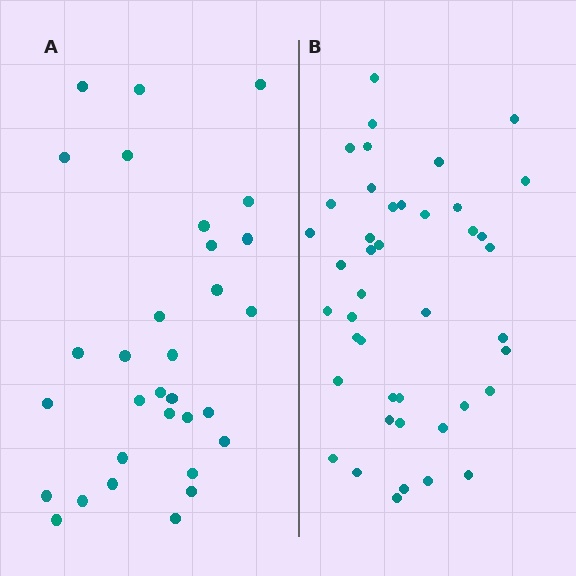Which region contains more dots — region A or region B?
Region B (the right region) has more dots.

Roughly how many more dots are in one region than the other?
Region B has roughly 12 or so more dots than region A.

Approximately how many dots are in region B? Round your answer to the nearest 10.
About 40 dots. (The exact count is 43, which rounds to 40.)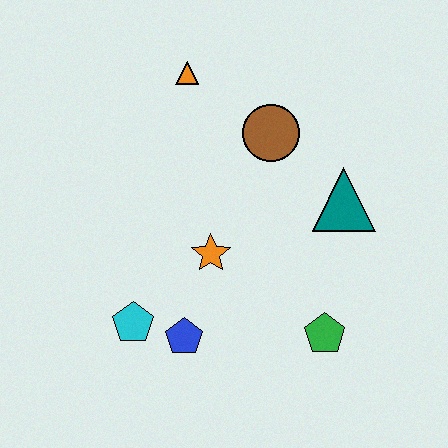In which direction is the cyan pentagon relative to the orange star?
The cyan pentagon is to the left of the orange star.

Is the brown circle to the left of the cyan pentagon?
No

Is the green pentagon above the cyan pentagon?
No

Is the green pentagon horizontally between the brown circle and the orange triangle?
No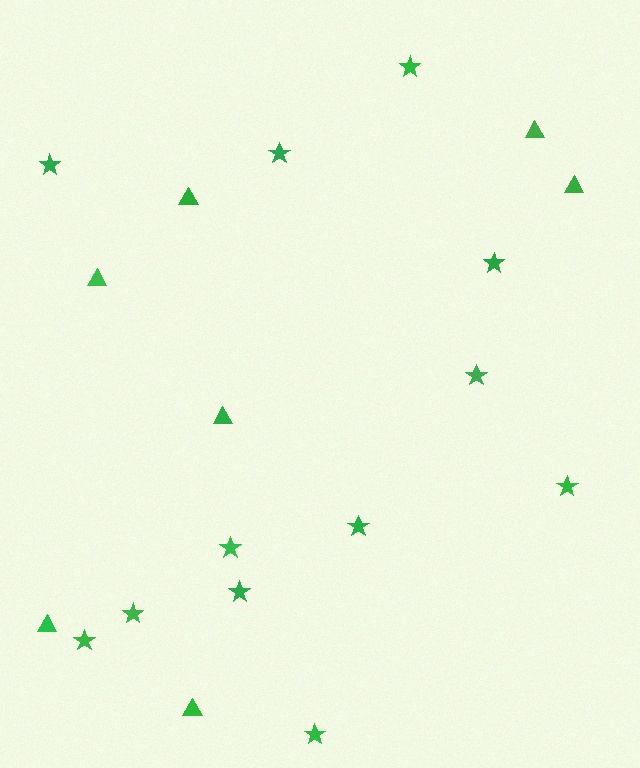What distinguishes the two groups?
There are 2 groups: one group of triangles (7) and one group of stars (12).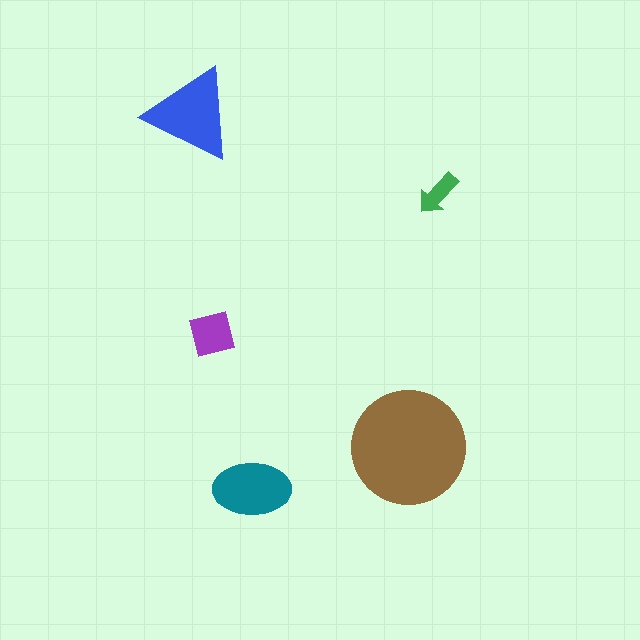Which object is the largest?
The brown circle.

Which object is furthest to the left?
The blue triangle is leftmost.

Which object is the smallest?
The green arrow.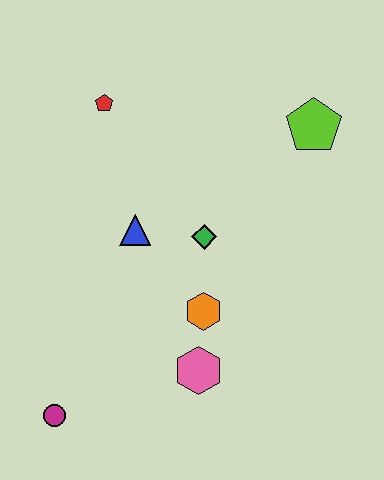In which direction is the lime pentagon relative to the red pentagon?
The lime pentagon is to the right of the red pentagon.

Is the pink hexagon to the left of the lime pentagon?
Yes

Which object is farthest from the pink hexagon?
The red pentagon is farthest from the pink hexagon.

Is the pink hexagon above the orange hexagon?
No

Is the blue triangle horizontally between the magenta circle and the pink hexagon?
Yes